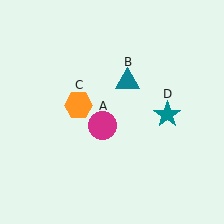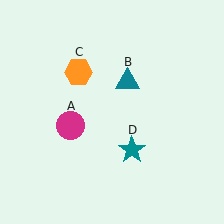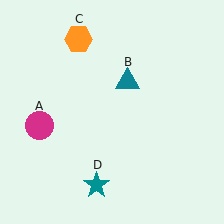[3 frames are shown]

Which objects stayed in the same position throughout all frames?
Teal triangle (object B) remained stationary.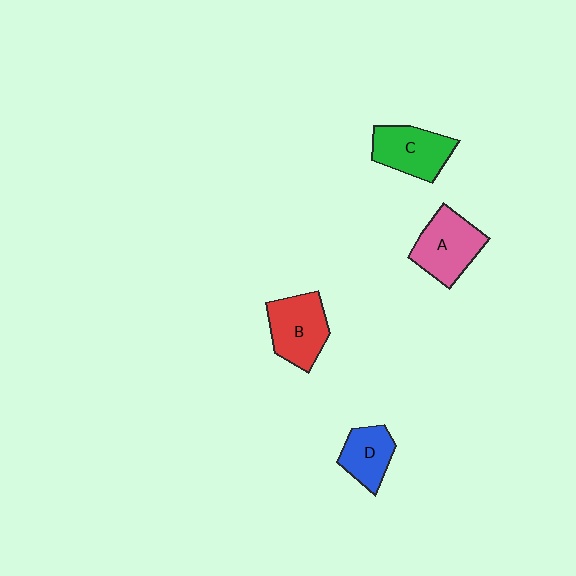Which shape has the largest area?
Shape A (pink).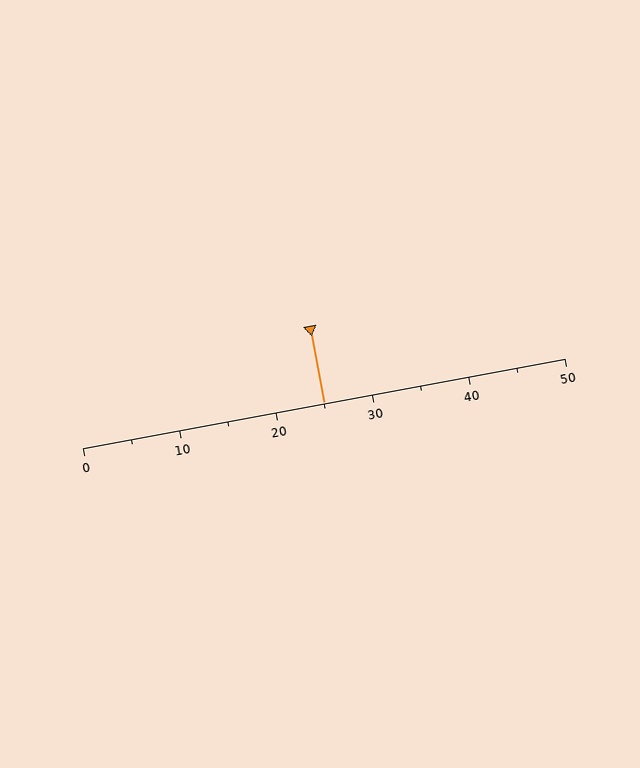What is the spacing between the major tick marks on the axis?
The major ticks are spaced 10 apart.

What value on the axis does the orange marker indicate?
The marker indicates approximately 25.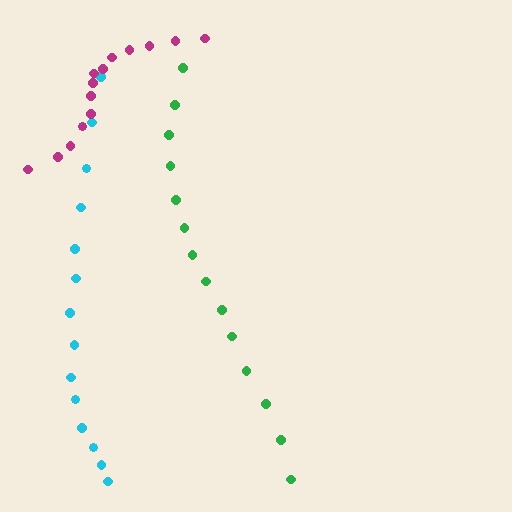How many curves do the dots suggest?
There are 3 distinct paths.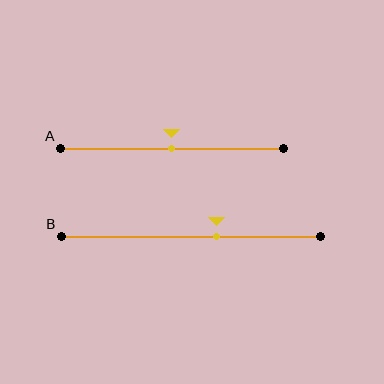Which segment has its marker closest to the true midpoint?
Segment A has its marker closest to the true midpoint.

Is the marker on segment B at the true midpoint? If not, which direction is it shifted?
No, the marker on segment B is shifted to the right by about 10% of the segment length.